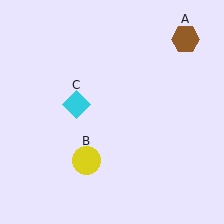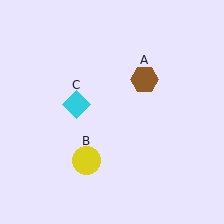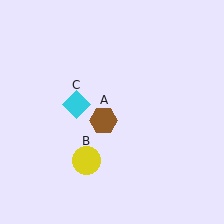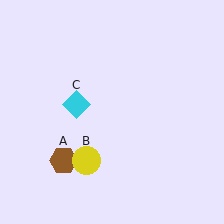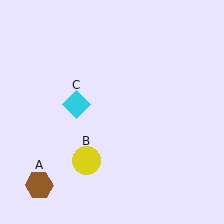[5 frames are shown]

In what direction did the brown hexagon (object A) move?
The brown hexagon (object A) moved down and to the left.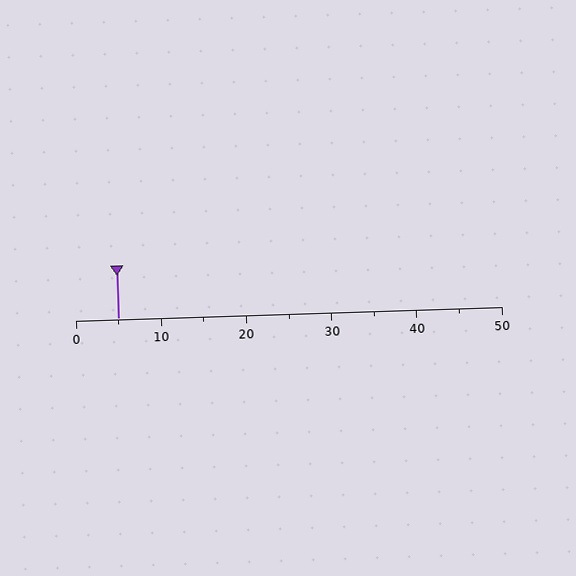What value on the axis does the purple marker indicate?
The marker indicates approximately 5.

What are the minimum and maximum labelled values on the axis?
The axis runs from 0 to 50.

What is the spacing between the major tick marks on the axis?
The major ticks are spaced 10 apart.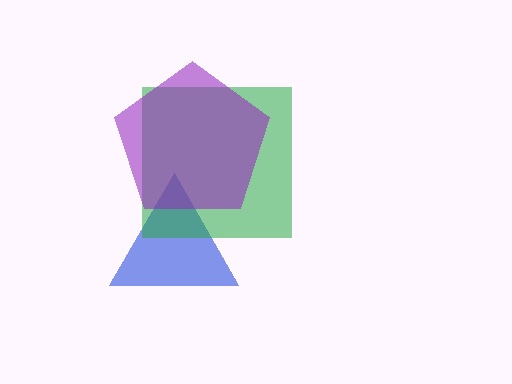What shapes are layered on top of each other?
The layered shapes are: a blue triangle, a green square, a purple pentagon.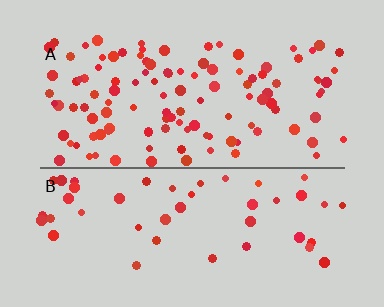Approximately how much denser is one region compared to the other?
Approximately 2.3× — region A over region B.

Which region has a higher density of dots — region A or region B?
A (the top).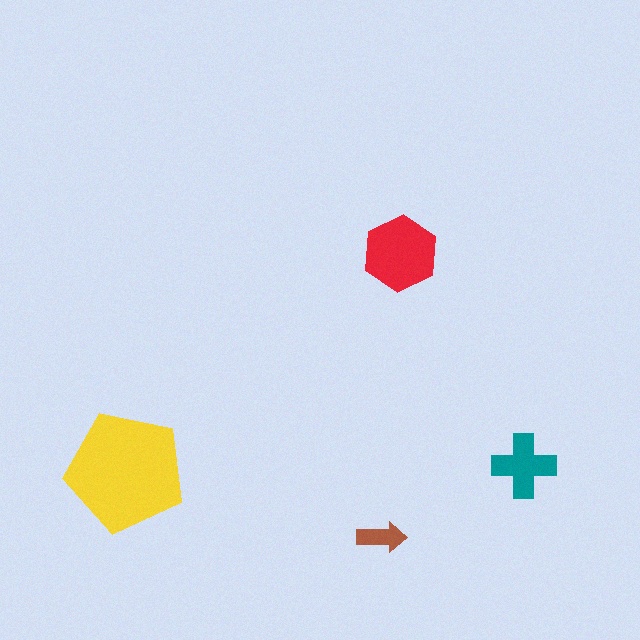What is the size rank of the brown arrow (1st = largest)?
4th.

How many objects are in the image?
There are 4 objects in the image.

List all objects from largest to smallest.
The yellow pentagon, the red hexagon, the teal cross, the brown arrow.